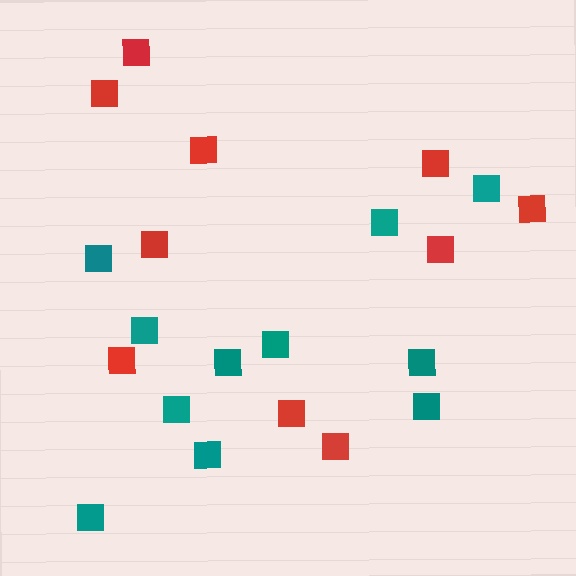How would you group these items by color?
There are 2 groups: one group of red squares (10) and one group of teal squares (11).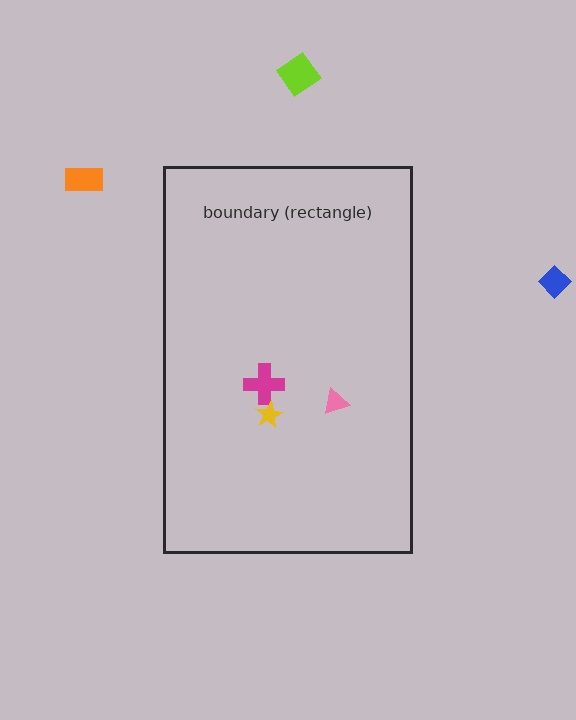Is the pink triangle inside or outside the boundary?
Inside.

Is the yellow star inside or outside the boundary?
Inside.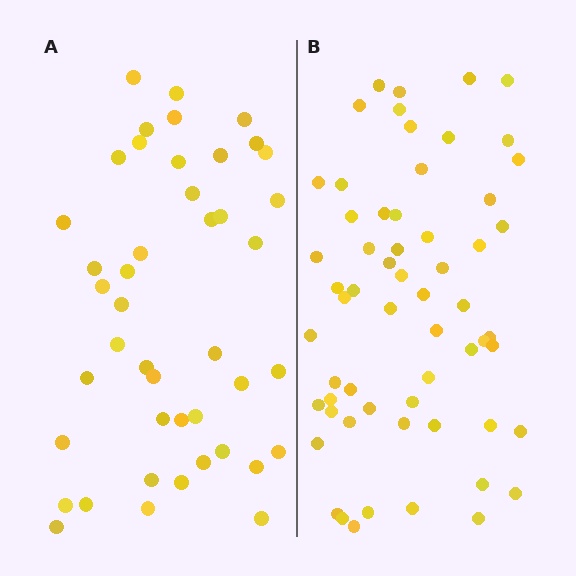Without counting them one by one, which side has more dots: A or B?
Region B (the right region) has more dots.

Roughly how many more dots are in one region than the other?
Region B has approximately 15 more dots than region A.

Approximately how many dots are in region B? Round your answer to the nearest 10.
About 60 dots.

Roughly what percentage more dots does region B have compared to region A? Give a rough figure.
About 35% more.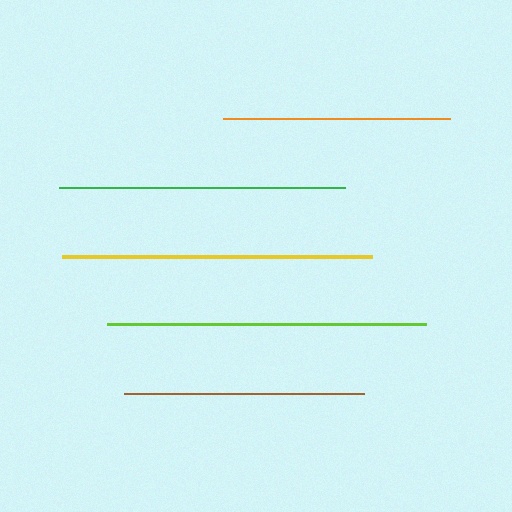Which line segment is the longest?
The lime line is the longest at approximately 319 pixels.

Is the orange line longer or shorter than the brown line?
The brown line is longer than the orange line.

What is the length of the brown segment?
The brown segment is approximately 240 pixels long.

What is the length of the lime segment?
The lime segment is approximately 319 pixels long.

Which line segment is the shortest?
The orange line is the shortest at approximately 226 pixels.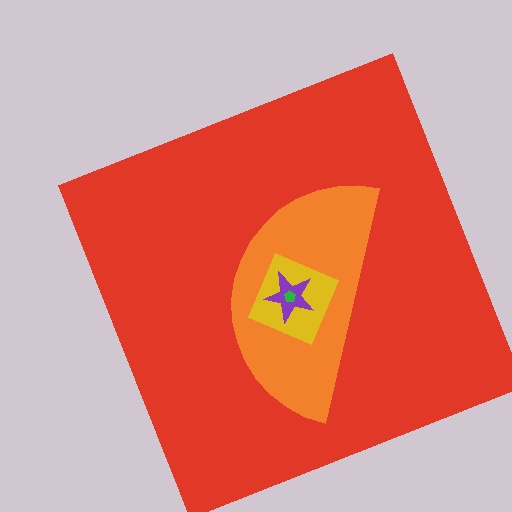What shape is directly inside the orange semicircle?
The yellow diamond.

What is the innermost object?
The green pentagon.